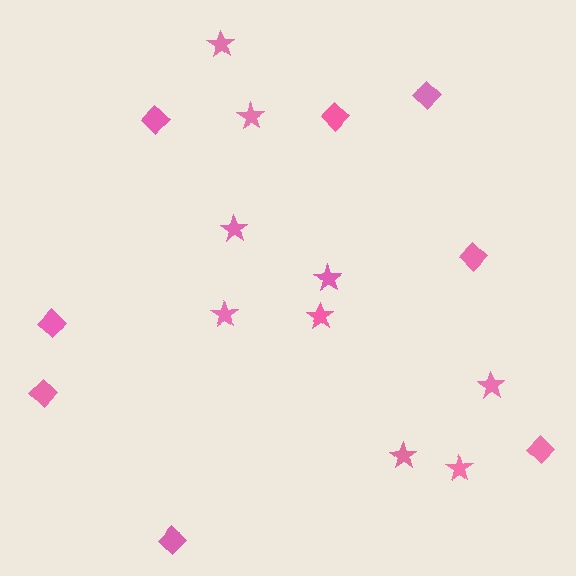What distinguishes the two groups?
There are 2 groups: one group of stars (9) and one group of diamonds (8).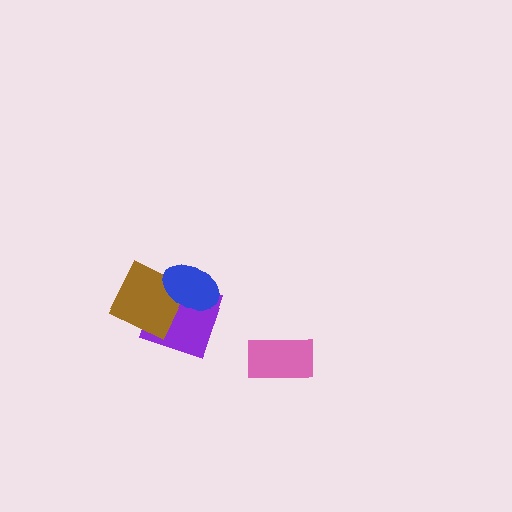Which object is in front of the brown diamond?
The blue ellipse is in front of the brown diamond.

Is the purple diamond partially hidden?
Yes, it is partially covered by another shape.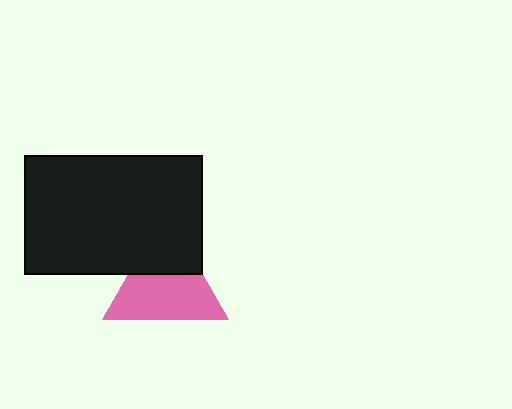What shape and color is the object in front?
The object in front is a black rectangle.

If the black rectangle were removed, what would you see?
You would see the complete pink triangle.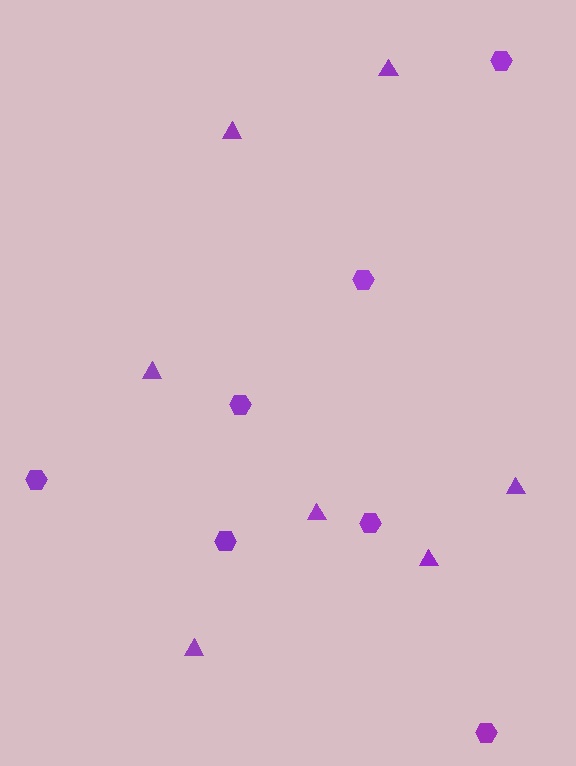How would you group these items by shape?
There are 2 groups: one group of hexagons (7) and one group of triangles (7).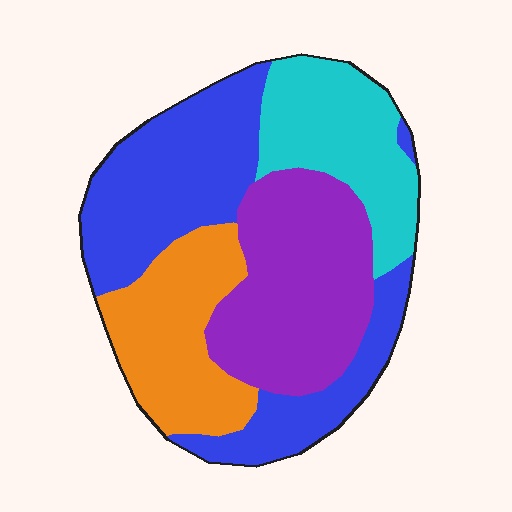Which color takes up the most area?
Blue, at roughly 35%.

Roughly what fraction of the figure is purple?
Purple covers 27% of the figure.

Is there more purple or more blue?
Blue.